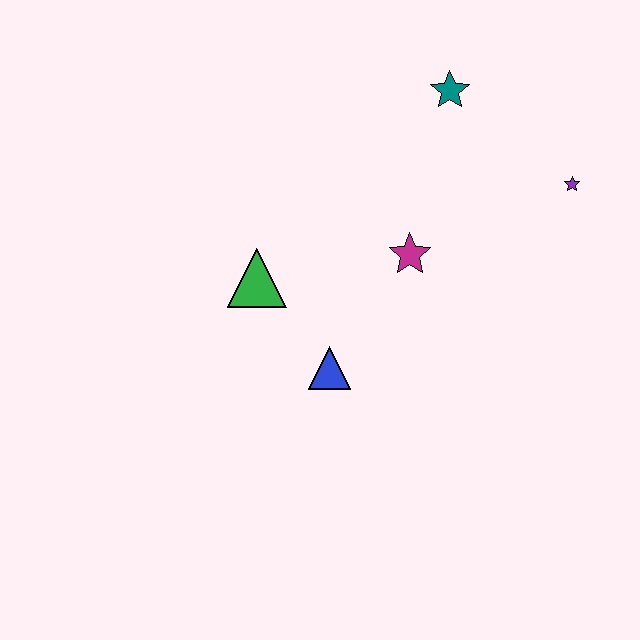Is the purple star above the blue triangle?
Yes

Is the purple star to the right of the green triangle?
Yes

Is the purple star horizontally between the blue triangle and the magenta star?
No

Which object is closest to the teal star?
The purple star is closest to the teal star.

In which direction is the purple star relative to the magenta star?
The purple star is to the right of the magenta star.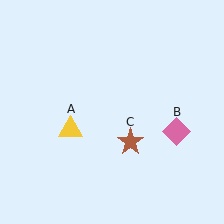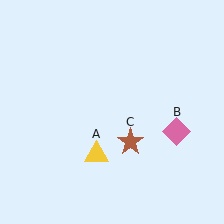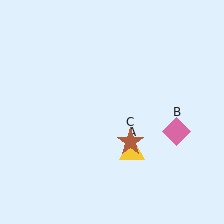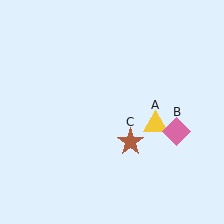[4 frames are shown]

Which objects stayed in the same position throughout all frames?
Pink diamond (object B) and brown star (object C) remained stationary.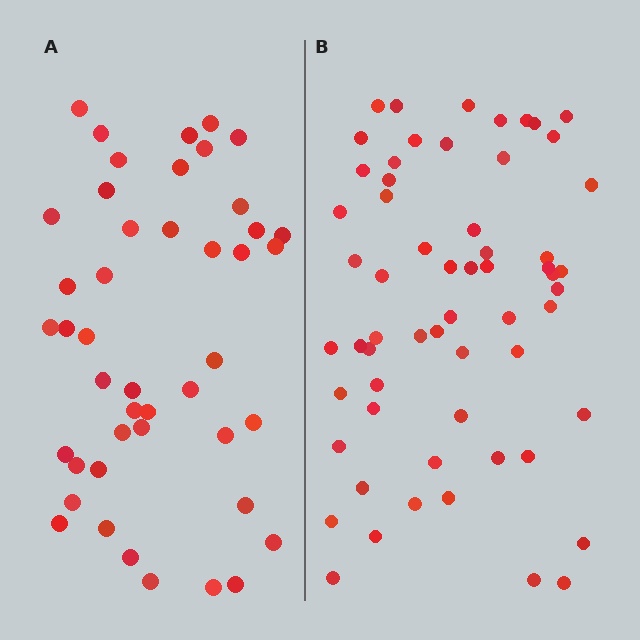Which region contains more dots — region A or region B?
Region B (the right region) has more dots.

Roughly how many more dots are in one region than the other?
Region B has approximately 15 more dots than region A.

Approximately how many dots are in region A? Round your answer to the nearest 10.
About 40 dots. (The exact count is 45, which rounds to 40.)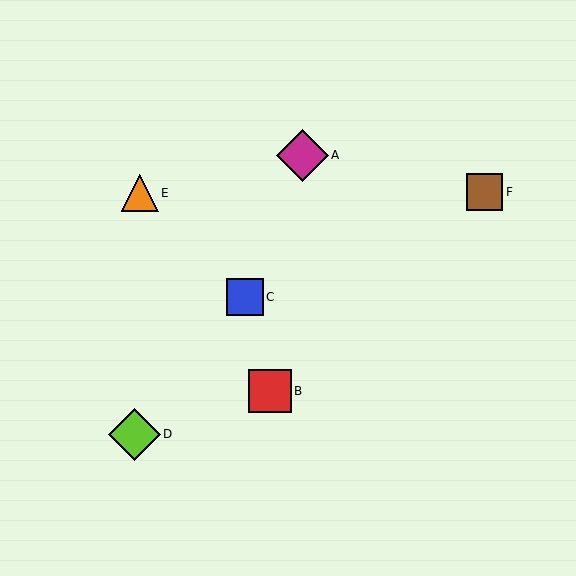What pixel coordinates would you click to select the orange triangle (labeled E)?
Click at (140, 193) to select the orange triangle E.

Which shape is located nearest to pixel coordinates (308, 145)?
The magenta diamond (labeled A) at (302, 155) is nearest to that location.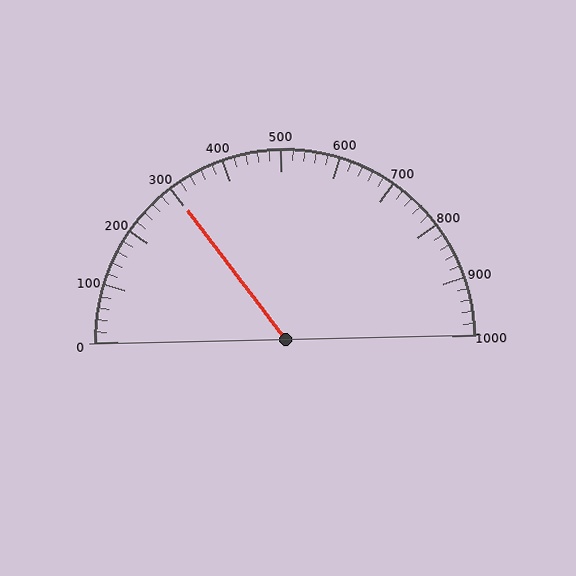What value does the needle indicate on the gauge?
The needle indicates approximately 300.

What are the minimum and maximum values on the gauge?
The gauge ranges from 0 to 1000.